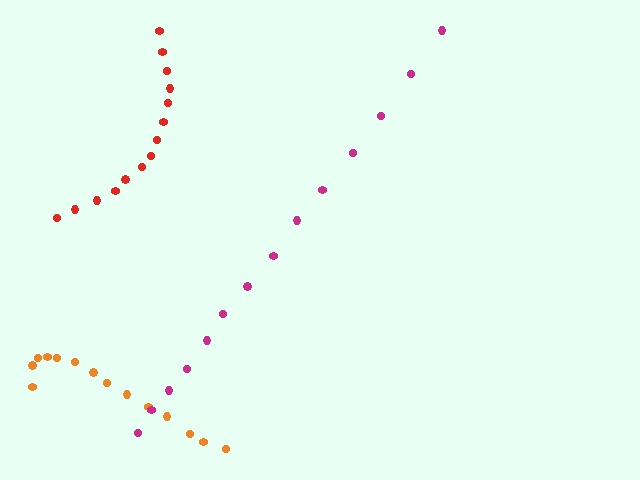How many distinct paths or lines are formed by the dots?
There are 3 distinct paths.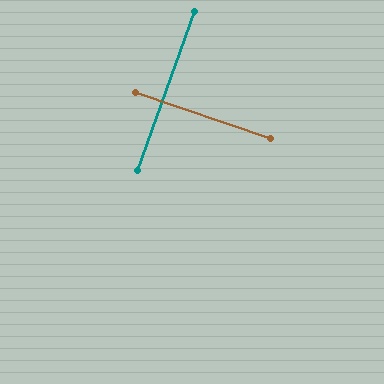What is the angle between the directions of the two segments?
Approximately 89 degrees.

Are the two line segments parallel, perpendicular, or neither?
Perpendicular — they meet at approximately 89°.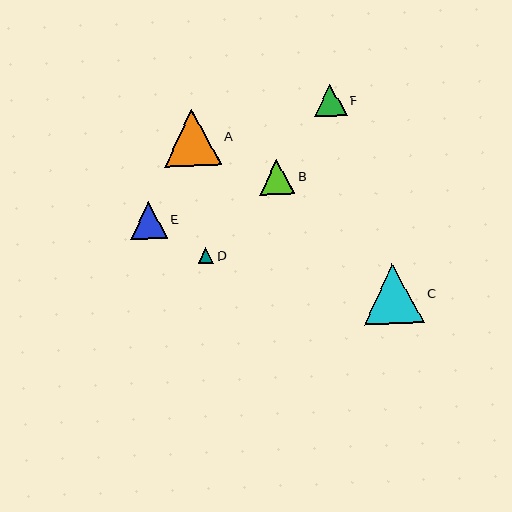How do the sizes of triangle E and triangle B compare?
Triangle E and triangle B are approximately the same size.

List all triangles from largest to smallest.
From largest to smallest: C, A, E, B, F, D.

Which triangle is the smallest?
Triangle D is the smallest with a size of approximately 16 pixels.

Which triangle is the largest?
Triangle C is the largest with a size of approximately 60 pixels.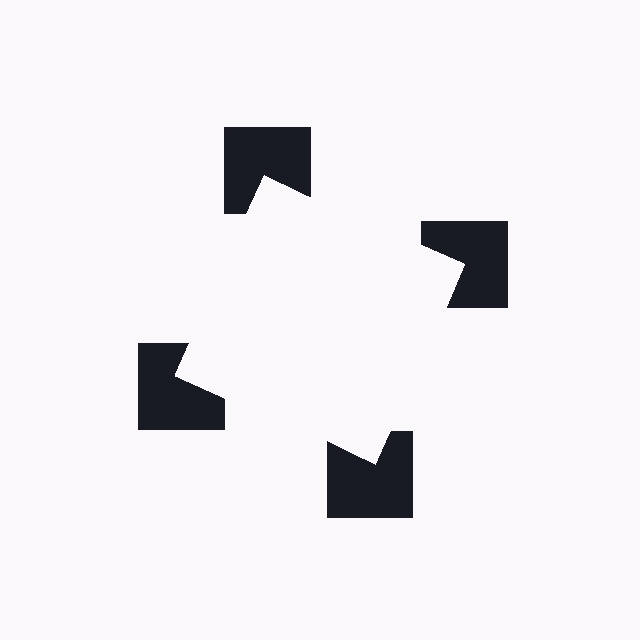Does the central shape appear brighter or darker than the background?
It typically appears slightly brighter than the background, even though no actual brightness change is drawn.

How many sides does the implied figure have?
4 sides.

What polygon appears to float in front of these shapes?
An illusory square — its edges are inferred from the aligned wedge cuts in the notched squares, not physically drawn.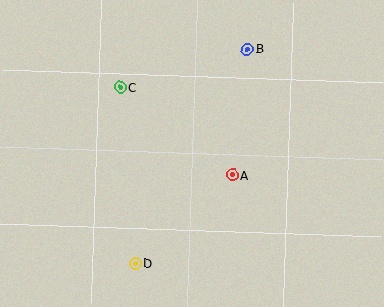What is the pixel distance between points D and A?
The distance between D and A is 131 pixels.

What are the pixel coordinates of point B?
Point B is at (247, 49).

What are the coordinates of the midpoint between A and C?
The midpoint between A and C is at (176, 131).